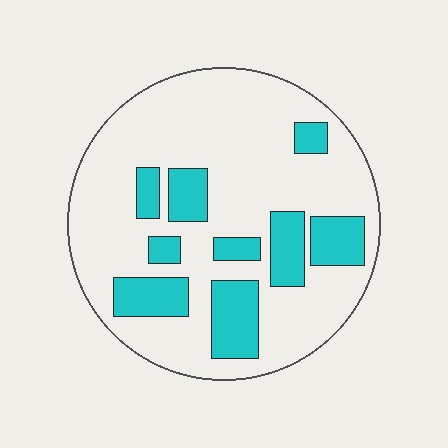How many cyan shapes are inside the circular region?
9.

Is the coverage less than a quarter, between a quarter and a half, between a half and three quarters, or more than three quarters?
Less than a quarter.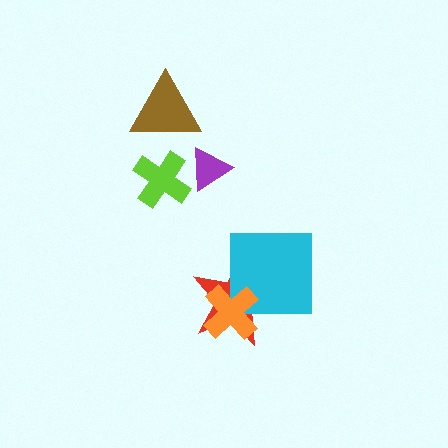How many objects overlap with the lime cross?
1 object overlaps with the lime cross.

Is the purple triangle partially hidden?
Yes, it is partially covered by another shape.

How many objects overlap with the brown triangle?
0 objects overlap with the brown triangle.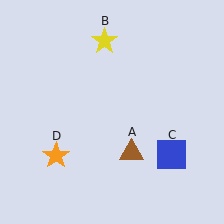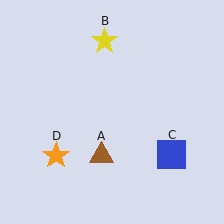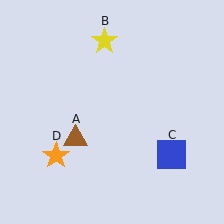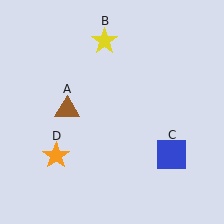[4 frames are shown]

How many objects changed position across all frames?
1 object changed position: brown triangle (object A).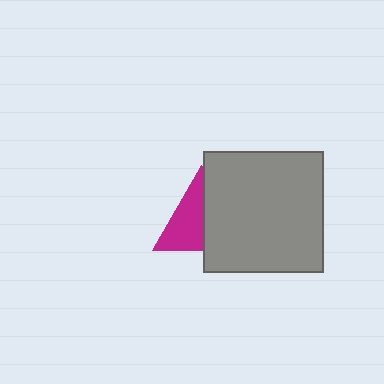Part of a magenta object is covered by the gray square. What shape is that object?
It is a triangle.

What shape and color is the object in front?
The object in front is a gray square.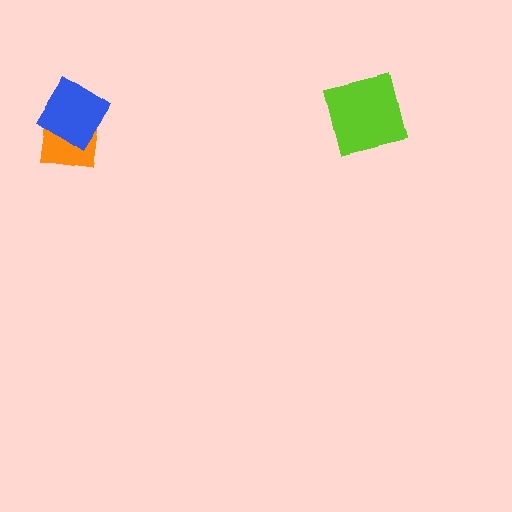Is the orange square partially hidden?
Yes, it is partially covered by another shape.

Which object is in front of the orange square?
The blue diamond is in front of the orange square.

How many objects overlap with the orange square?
1 object overlaps with the orange square.